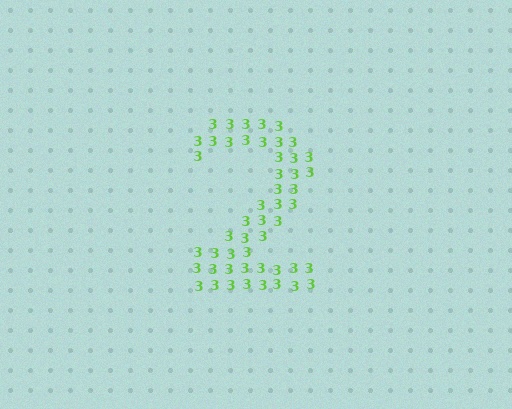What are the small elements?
The small elements are digit 3's.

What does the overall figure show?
The overall figure shows the digit 2.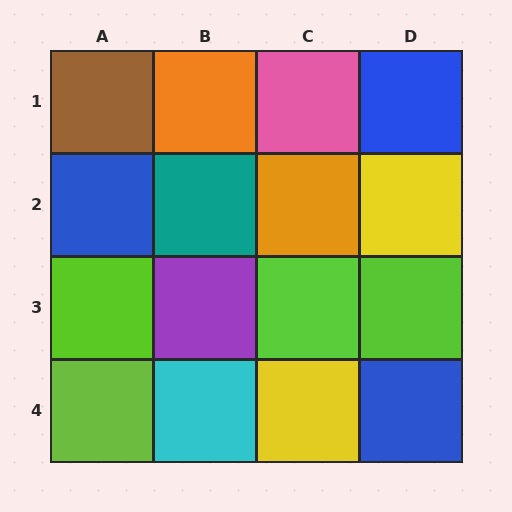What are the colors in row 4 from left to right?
Lime, cyan, yellow, blue.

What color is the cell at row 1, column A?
Brown.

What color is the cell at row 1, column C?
Pink.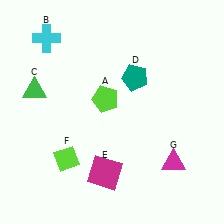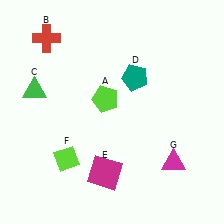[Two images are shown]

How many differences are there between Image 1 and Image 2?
There is 1 difference between the two images.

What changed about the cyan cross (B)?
In Image 1, B is cyan. In Image 2, it changed to red.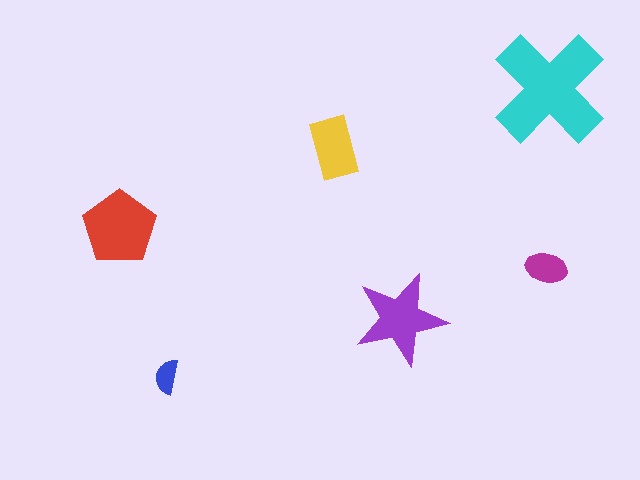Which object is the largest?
The cyan cross.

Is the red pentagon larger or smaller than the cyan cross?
Smaller.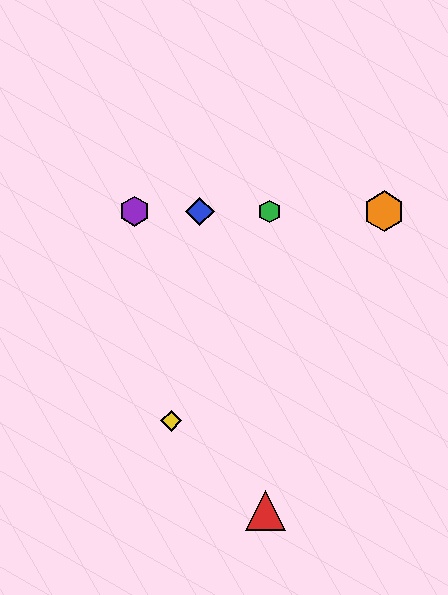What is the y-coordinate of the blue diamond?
The blue diamond is at y≈211.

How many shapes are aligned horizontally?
4 shapes (the blue diamond, the green hexagon, the purple hexagon, the orange hexagon) are aligned horizontally.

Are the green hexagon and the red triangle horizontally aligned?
No, the green hexagon is at y≈211 and the red triangle is at y≈511.